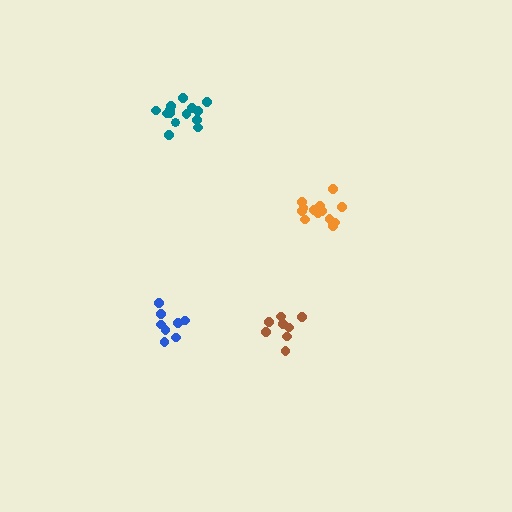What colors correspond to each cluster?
The clusters are colored: teal, orange, blue, brown.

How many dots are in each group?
Group 1: 14 dots, Group 2: 14 dots, Group 3: 8 dots, Group 4: 8 dots (44 total).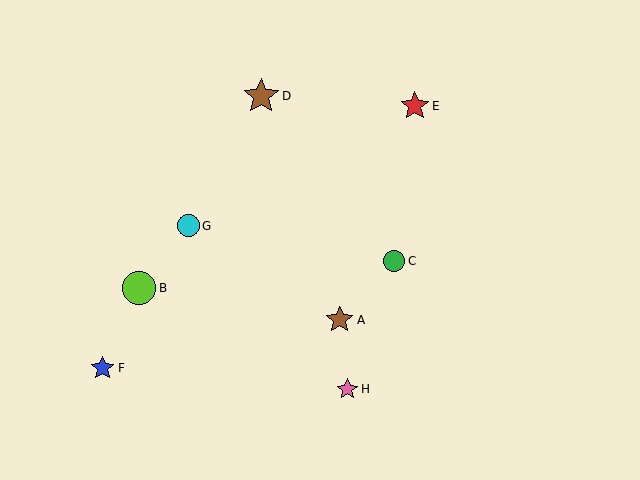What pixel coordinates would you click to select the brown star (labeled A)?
Click at (340, 320) to select the brown star A.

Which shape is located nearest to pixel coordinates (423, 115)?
The red star (labeled E) at (415, 106) is nearest to that location.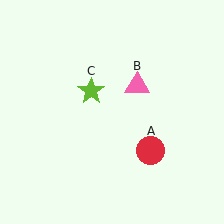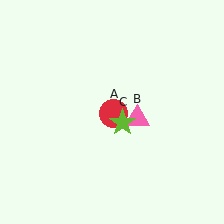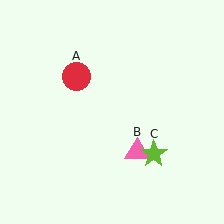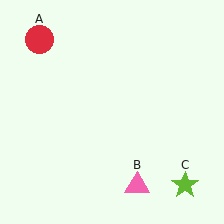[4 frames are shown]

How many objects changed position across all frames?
3 objects changed position: red circle (object A), pink triangle (object B), lime star (object C).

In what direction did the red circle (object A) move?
The red circle (object A) moved up and to the left.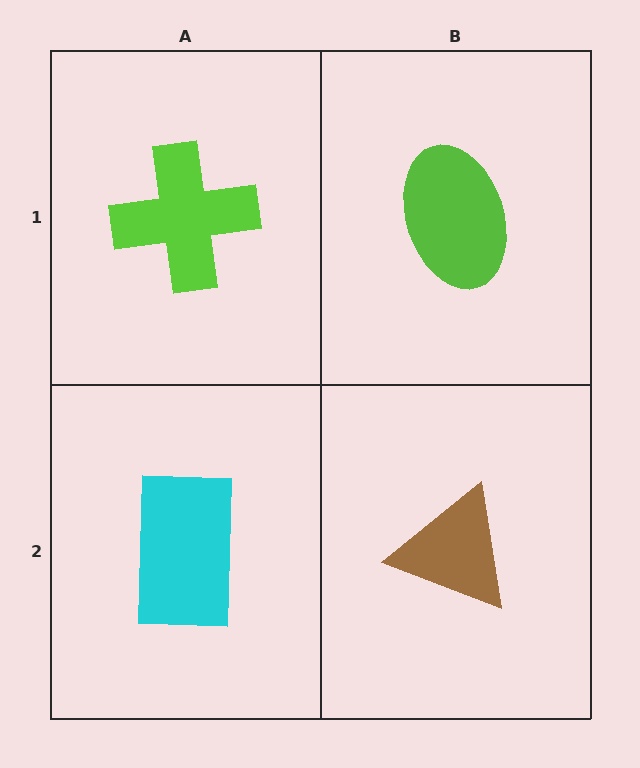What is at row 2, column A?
A cyan rectangle.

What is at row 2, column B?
A brown triangle.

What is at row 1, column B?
A lime ellipse.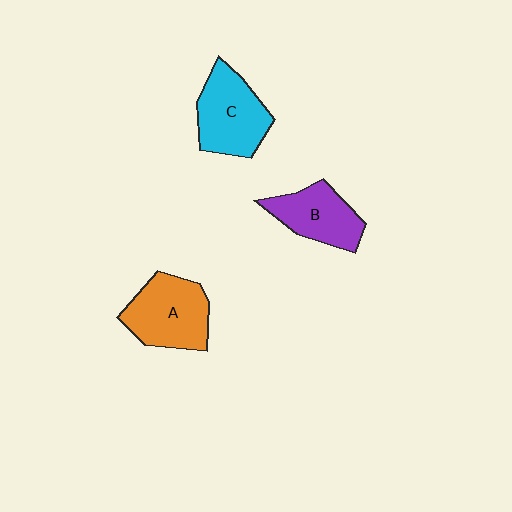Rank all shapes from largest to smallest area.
From largest to smallest: A (orange), C (cyan), B (purple).